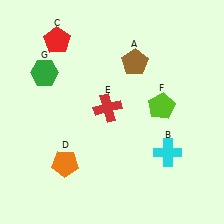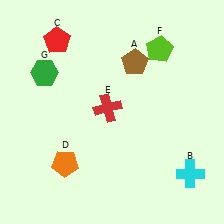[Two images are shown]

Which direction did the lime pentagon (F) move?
The lime pentagon (F) moved up.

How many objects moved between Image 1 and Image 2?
2 objects moved between the two images.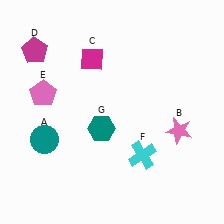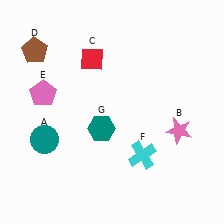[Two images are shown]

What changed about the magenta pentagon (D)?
In Image 1, D is magenta. In Image 2, it changed to brown.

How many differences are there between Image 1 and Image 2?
There are 2 differences between the two images.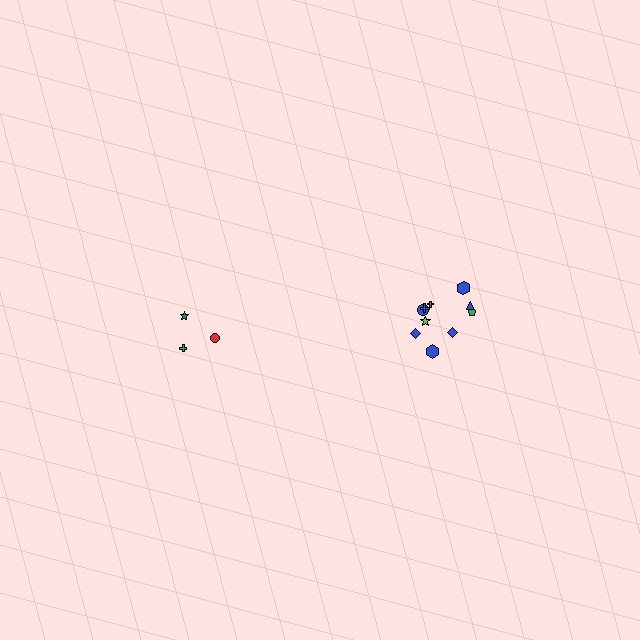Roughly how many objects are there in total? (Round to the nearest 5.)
Roughly 15 objects in total.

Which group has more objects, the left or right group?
The right group.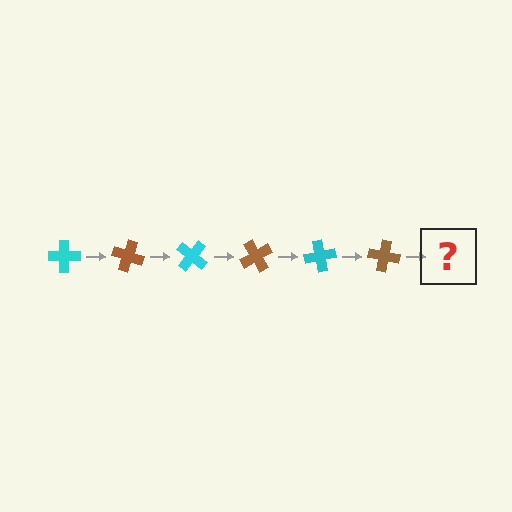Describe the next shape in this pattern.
It should be a cyan cross, rotated 120 degrees from the start.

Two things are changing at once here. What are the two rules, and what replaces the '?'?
The two rules are that it rotates 20 degrees each step and the color cycles through cyan and brown. The '?' should be a cyan cross, rotated 120 degrees from the start.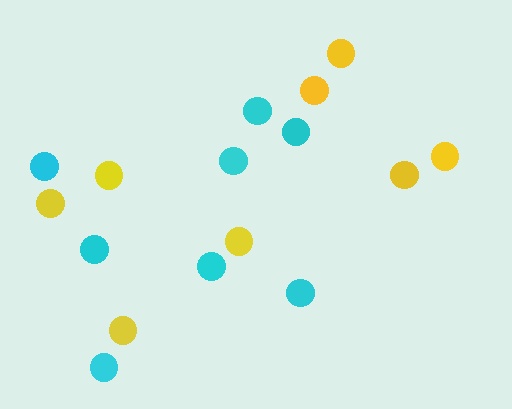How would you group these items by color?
There are 2 groups: one group of cyan circles (8) and one group of yellow circles (8).